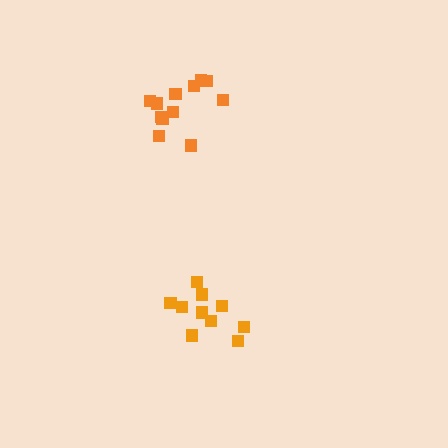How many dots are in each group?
Group 1: 10 dots, Group 2: 12 dots (22 total).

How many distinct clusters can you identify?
There are 2 distinct clusters.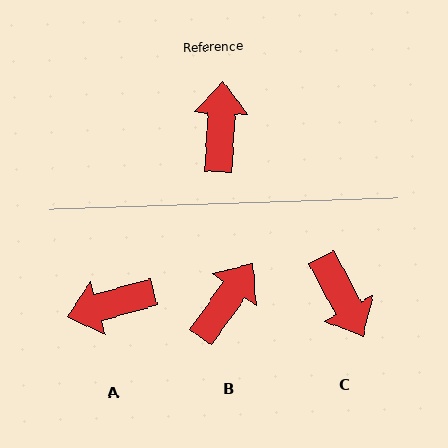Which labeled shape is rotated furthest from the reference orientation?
C, about 149 degrees away.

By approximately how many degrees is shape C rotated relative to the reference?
Approximately 149 degrees clockwise.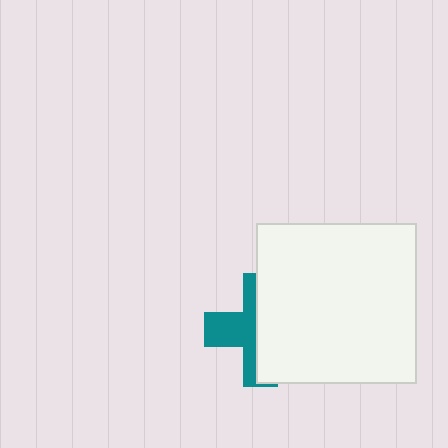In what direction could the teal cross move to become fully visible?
The teal cross could move left. That would shift it out from behind the white square entirely.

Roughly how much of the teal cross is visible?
A small part of it is visible (roughly 43%).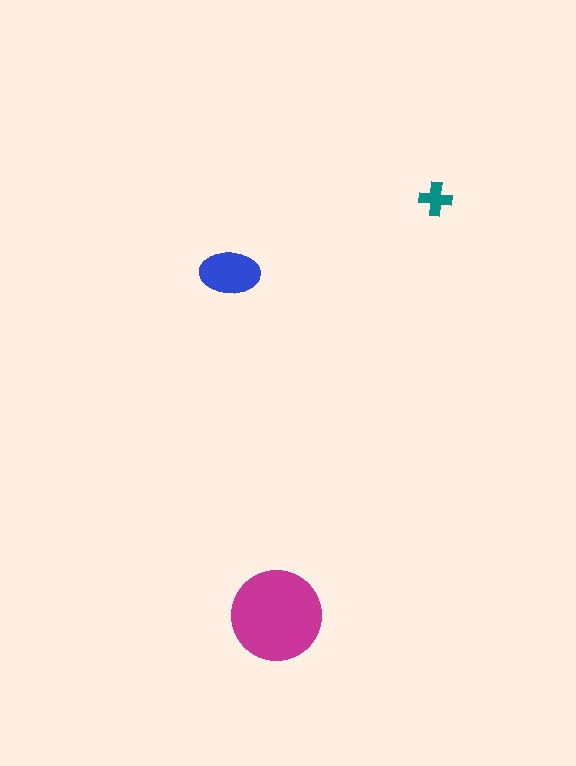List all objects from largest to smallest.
The magenta circle, the blue ellipse, the teal cross.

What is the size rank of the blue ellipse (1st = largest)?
2nd.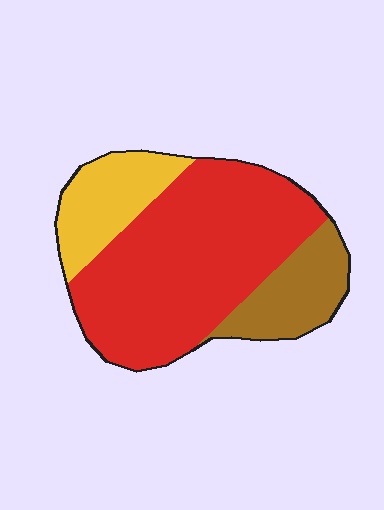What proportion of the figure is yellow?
Yellow covers roughly 20% of the figure.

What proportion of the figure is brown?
Brown covers 18% of the figure.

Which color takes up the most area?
Red, at roughly 65%.